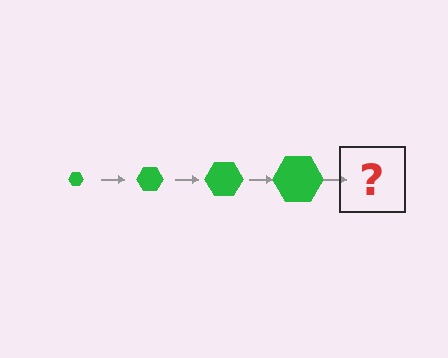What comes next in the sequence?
The next element should be a green hexagon, larger than the previous one.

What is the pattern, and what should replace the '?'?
The pattern is that the hexagon gets progressively larger each step. The '?' should be a green hexagon, larger than the previous one.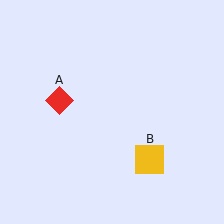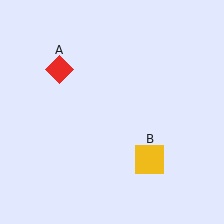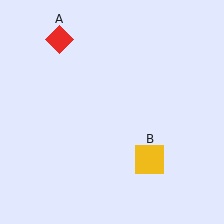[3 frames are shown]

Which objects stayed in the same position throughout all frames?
Yellow square (object B) remained stationary.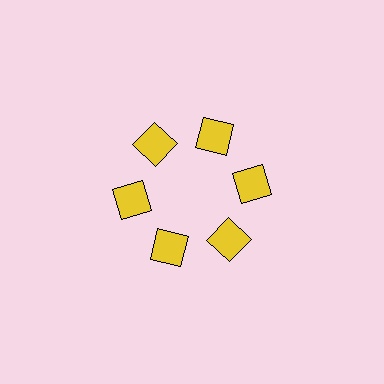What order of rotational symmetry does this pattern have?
This pattern has 6-fold rotational symmetry.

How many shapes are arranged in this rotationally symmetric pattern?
There are 6 shapes, arranged in 6 groups of 1.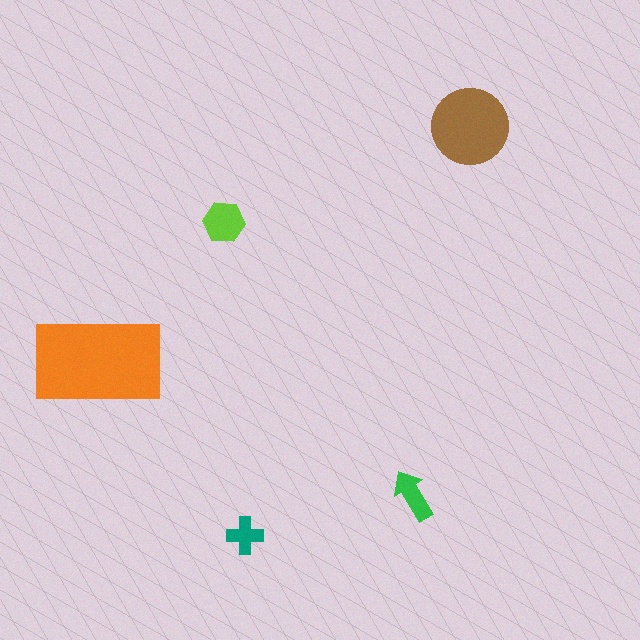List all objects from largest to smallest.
The orange rectangle, the brown circle, the lime hexagon, the green arrow, the teal cross.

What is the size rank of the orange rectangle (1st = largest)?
1st.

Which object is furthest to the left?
The orange rectangle is leftmost.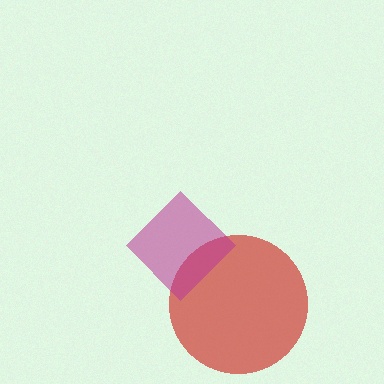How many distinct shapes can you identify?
There are 2 distinct shapes: a red circle, a magenta diamond.